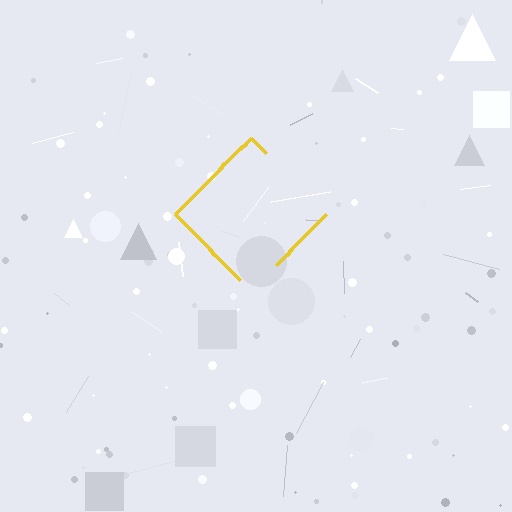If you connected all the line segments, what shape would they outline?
They would outline a diamond.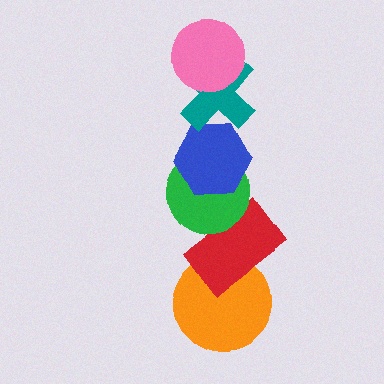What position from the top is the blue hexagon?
The blue hexagon is 3rd from the top.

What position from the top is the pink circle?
The pink circle is 1st from the top.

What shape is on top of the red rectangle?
The green circle is on top of the red rectangle.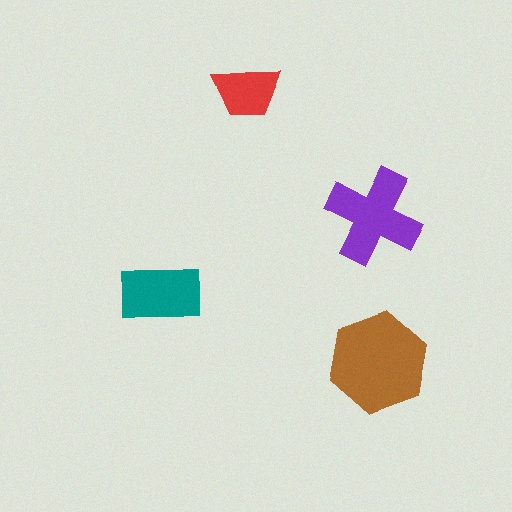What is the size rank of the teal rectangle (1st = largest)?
3rd.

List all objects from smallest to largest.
The red trapezoid, the teal rectangle, the purple cross, the brown hexagon.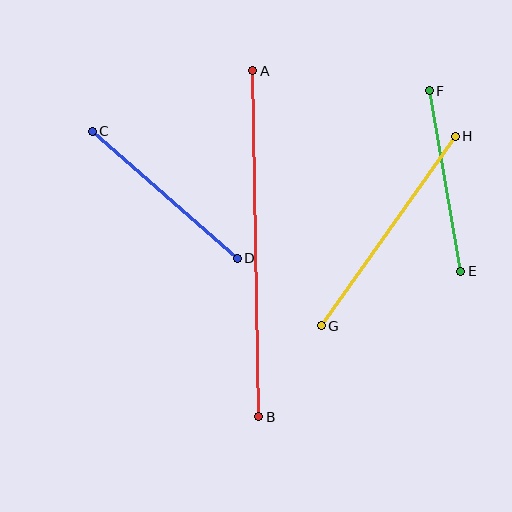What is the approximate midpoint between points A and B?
The midpoint is at approximately (256, 244) pixels.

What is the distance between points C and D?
The distance is approximately 193 pixels.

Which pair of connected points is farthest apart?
Points A and B are farthest apart.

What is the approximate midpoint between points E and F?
The midpoint is at approximately (445, 181) pixels.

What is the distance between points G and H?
The distance is approximately 232 pixels.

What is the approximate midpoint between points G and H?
The midpoint is at approximately (388, 231) pixels.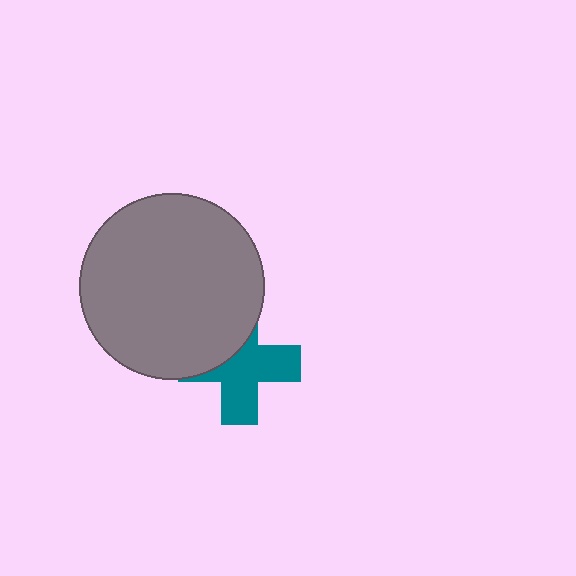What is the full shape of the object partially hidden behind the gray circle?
The partially hidden object is a teal cross.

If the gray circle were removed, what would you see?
You would see the complete teal cross.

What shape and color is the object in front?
The object in front is a gray circle.